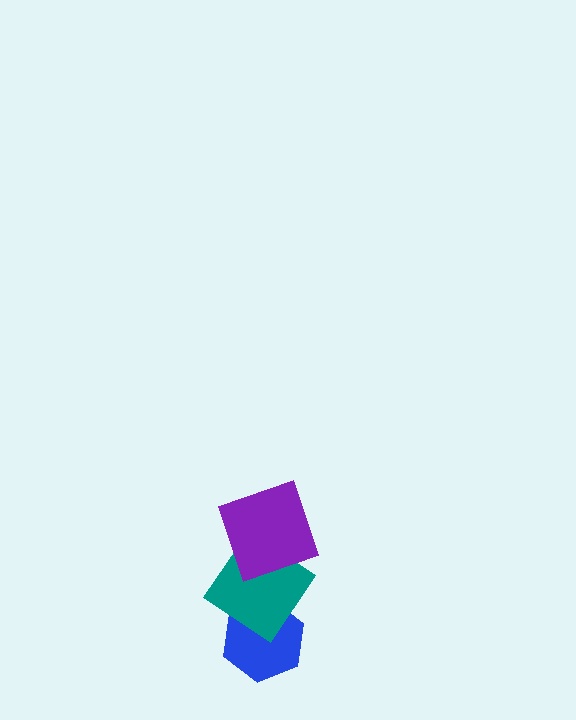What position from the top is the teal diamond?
The teal diamond is 2nd from the top.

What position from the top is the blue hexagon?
The blue hexagon is 3rd from the top.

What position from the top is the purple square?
The purple square is 1st from the top.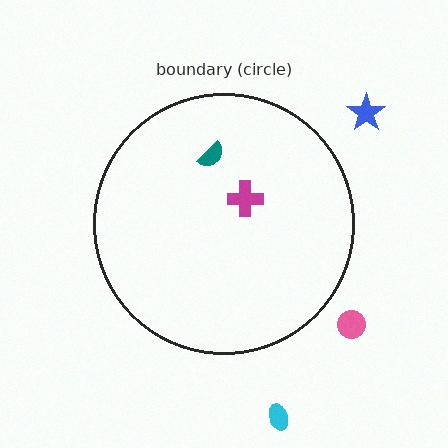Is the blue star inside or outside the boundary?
Outside.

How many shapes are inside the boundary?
2 inside, 3 outside.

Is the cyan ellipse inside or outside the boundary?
Outside.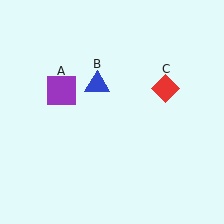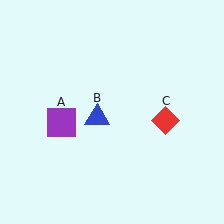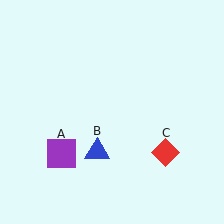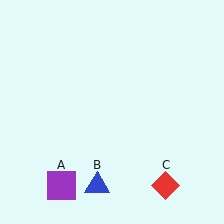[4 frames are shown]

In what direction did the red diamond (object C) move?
The red diamond (object C) moved down.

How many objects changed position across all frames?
3 objects changed position: purple square (object A), blue triangle (object B), red diamond (object C).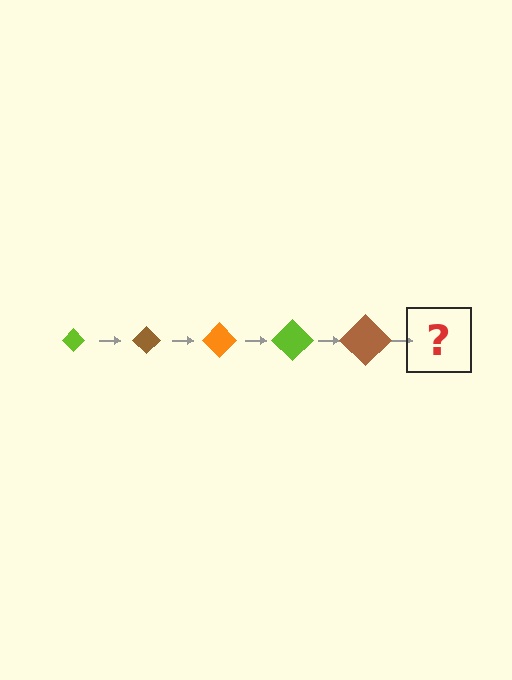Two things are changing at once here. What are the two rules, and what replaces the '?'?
The two rules are that the diamond grows larger each step and the color cycles through lime, brown, and orange. The '?' should be an orange diamond, larger than the previous one.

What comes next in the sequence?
The next element should be an orange diamond, larger than the previous one.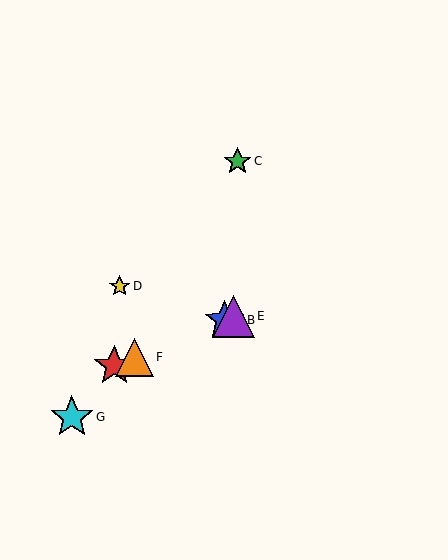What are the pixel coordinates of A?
Object A is at (114, 366).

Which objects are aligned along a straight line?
Objects A, B, E, F are aligned along a straight line.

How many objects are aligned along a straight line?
4 objects (A, B, E, F) are aligned along a straight line.